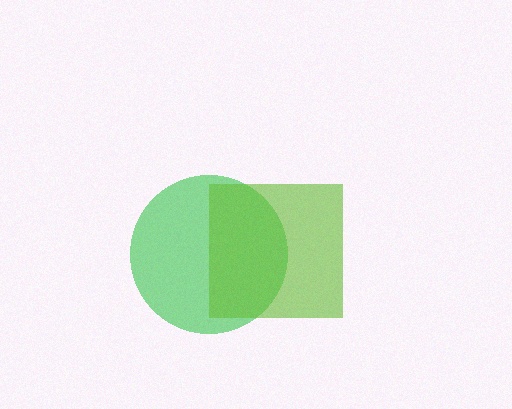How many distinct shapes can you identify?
There are 2 distinct shapes: a green circle, a lime square.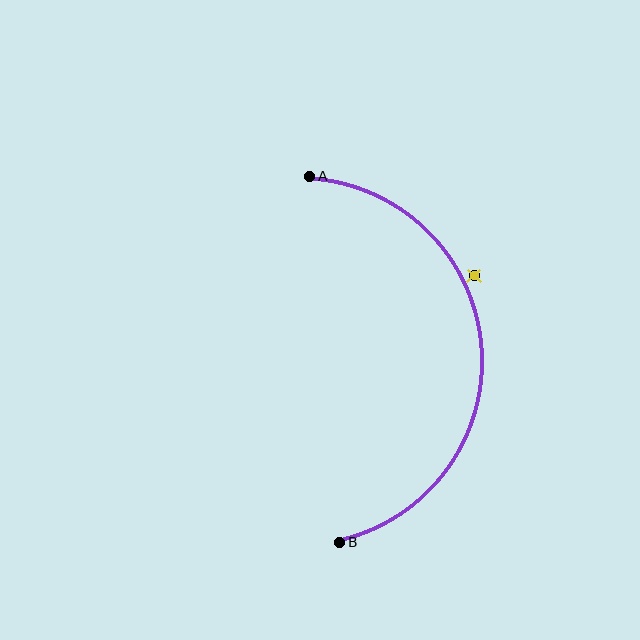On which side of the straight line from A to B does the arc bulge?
The arc bulges to the right of the straight line connecting A and B.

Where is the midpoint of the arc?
The arc midpoint is the point on the curve farthest from the straight line joining A and B. It sits to the right of that line.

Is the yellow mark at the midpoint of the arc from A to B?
No — the yellow mark does not lie on the arc at all. It sits slightly outside the curve.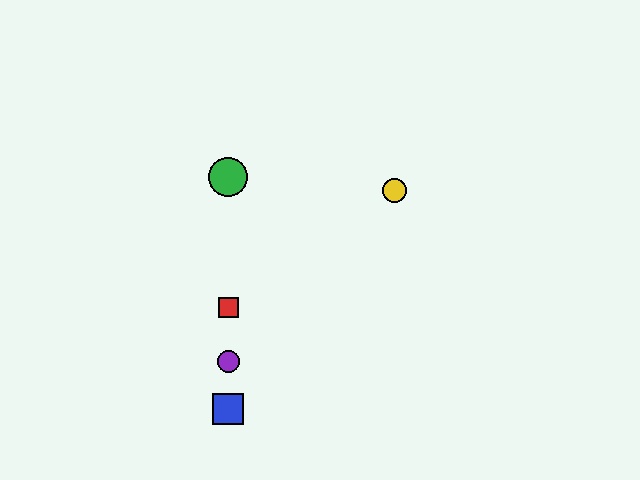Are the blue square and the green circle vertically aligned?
Yes, both are at x≈228.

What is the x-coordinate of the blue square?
The blue square is at x≈228.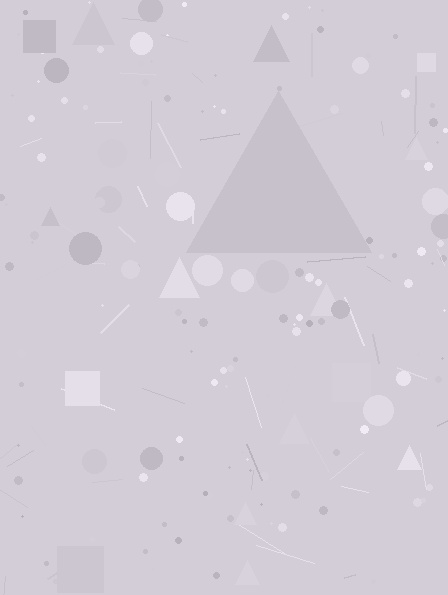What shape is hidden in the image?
A triangle is hidden in the image.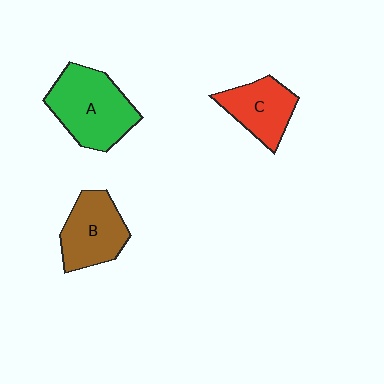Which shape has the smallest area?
Shape C (red).